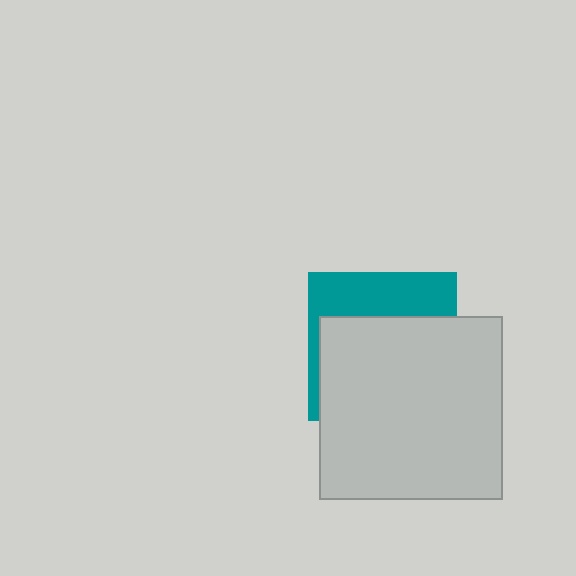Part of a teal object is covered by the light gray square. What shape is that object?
It is a square.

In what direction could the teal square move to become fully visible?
The teal square could move up. That would shift it out from behind the light gray square entirely.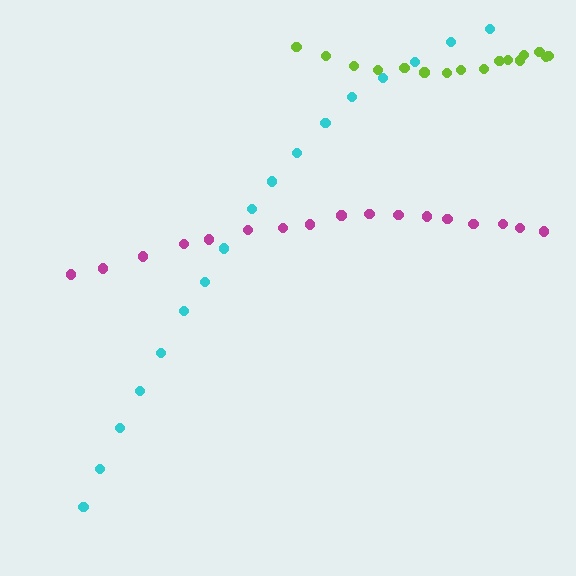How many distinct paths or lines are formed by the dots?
There are 3 distinct paths.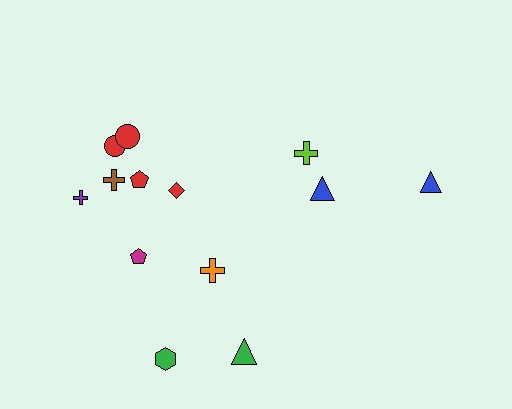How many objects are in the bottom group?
There are 4 objects.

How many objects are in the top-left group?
There are 6 objects.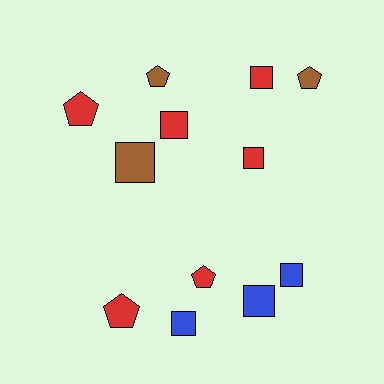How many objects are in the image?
There are 12 objects.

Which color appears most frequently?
Red, with 6 objects.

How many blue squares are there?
There are 3 blue squares.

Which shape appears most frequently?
Square, with 7 objects.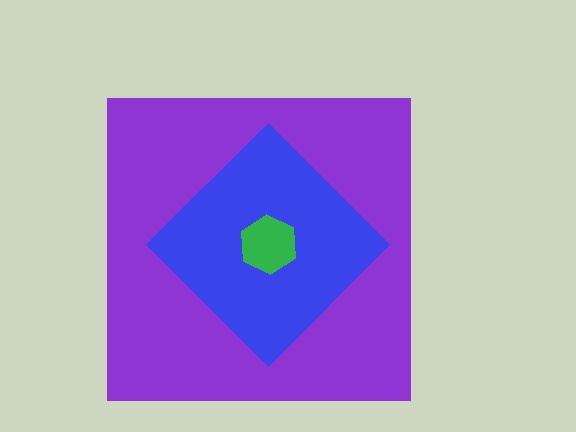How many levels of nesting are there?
3.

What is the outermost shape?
The purple square.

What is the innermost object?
The green hexagon.